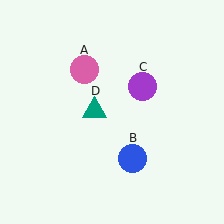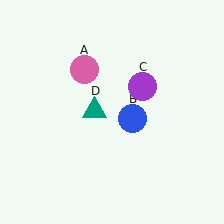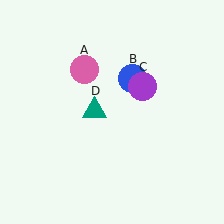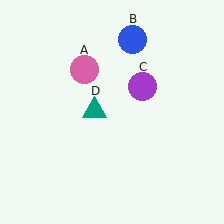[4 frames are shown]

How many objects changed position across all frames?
1 object changed position: blue circle (object B).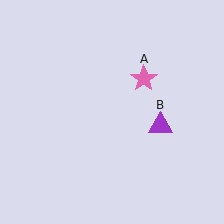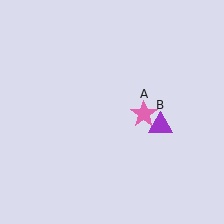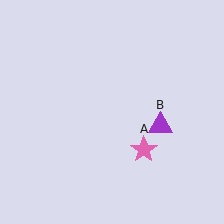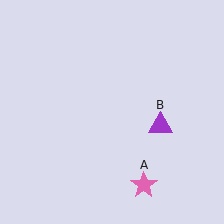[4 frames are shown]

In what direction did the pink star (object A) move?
The pink star (object A) moved down.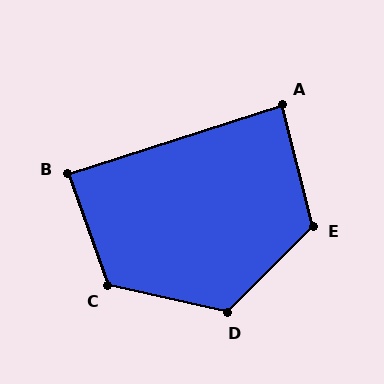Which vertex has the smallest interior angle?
A, at approximately 86 degrees.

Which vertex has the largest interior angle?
C, at approximately 123 degrees.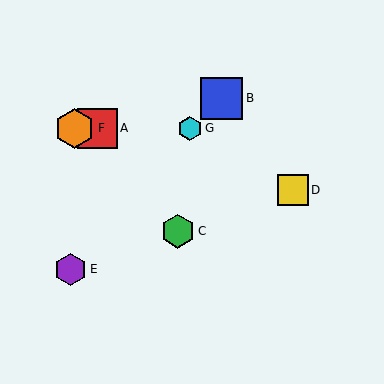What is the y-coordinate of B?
Object B is at y≈98.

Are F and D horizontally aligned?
No, F is at y≈128 and D is at y≈190.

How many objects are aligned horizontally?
3 objects (A, F, G) are aligned horizontally.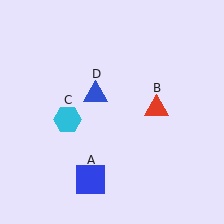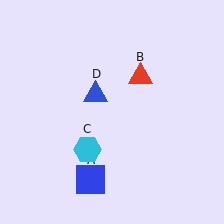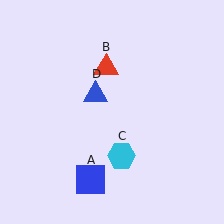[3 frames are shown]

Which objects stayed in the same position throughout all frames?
Blue square (object A) and blue triangle (object D) remained stationary.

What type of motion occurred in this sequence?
The red triangle (object B), cyan hexagon (object C) rotated counterclockwise around the center of the scene.